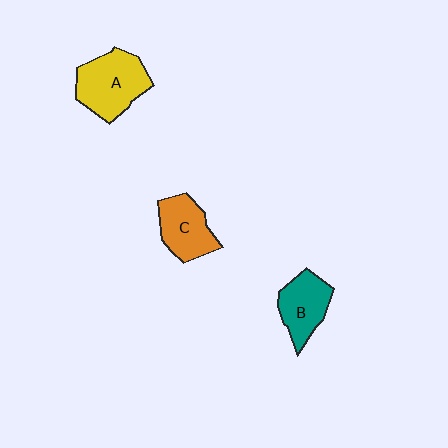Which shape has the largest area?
Shape A (yellow).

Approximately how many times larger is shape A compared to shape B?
Approximately 1.4 times.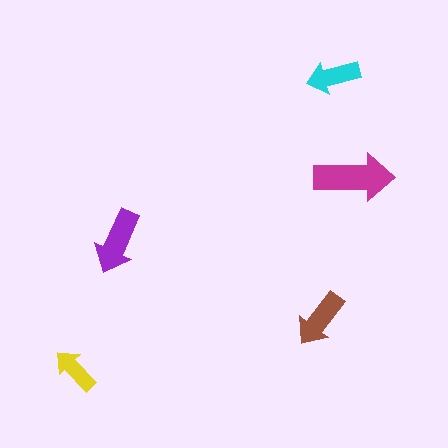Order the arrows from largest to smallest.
the magenta one, the purple one, the brown one, the cyan one, the yellow one.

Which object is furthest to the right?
The magenta arrow is rightmost.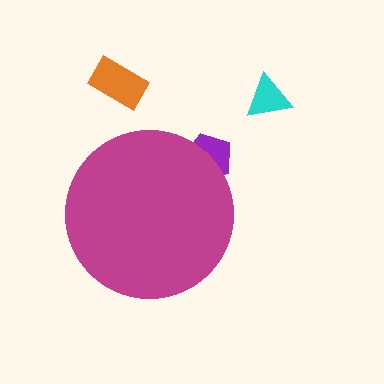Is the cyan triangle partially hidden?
No, the cyan triangle is fully visible.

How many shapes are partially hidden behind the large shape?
1 shape is partially hidden.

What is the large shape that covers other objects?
A magenta circle.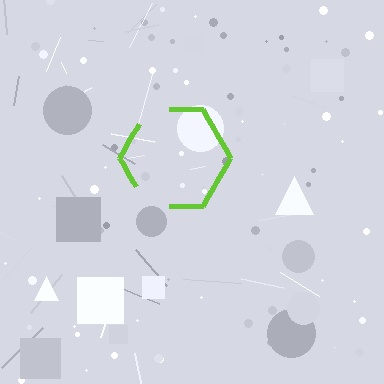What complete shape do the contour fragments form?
The contour fragments form a hexagon.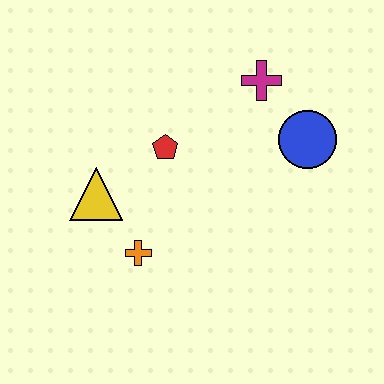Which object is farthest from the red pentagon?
The blue circle is farthest from the red pentagon.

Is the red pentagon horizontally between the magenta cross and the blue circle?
No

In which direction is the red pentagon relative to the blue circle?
The red pentagon is to the left of the blue circle.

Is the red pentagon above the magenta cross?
No